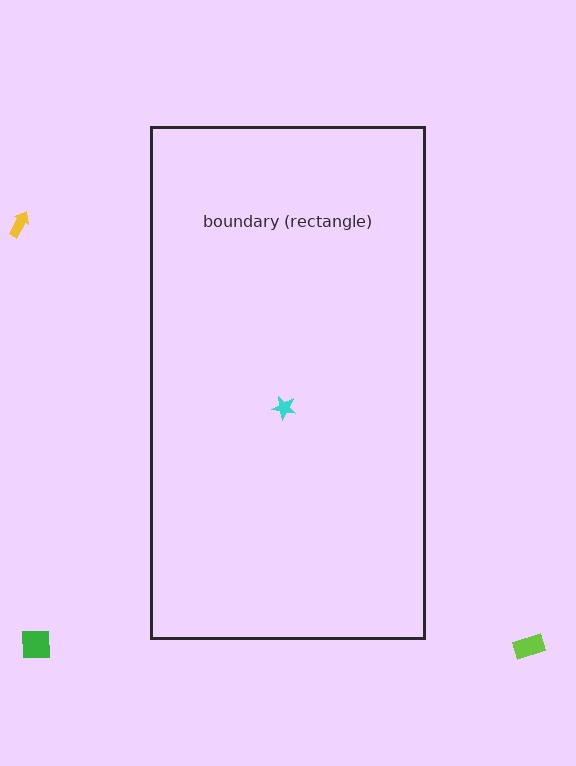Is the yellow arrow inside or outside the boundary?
Outside.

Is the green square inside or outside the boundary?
Outside.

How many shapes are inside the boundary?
1 inside, 3 outside.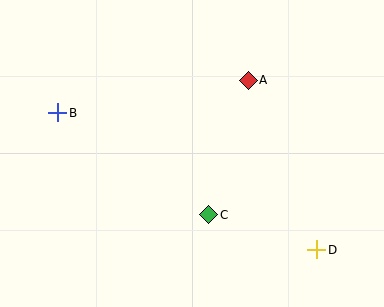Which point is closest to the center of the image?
Point C at (209, 215) is closest to the center.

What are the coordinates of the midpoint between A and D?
The midpoint between A and D is at (283, 165).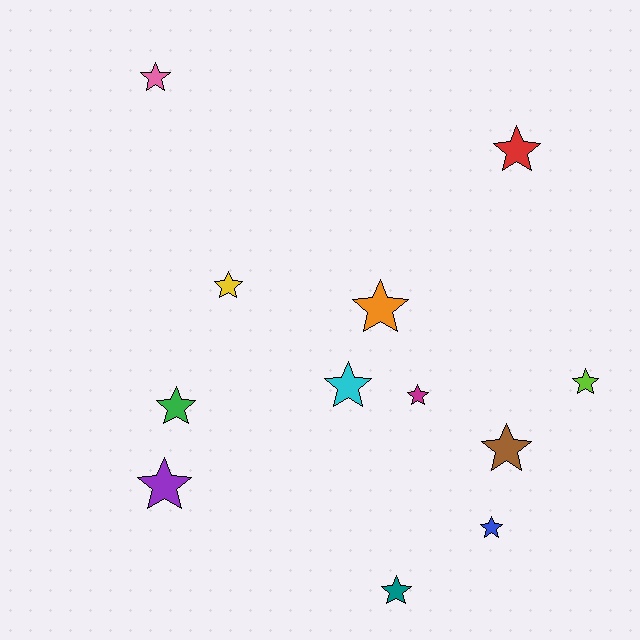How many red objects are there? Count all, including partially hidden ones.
There is 1 red object.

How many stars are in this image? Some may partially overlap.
There are 12 stars.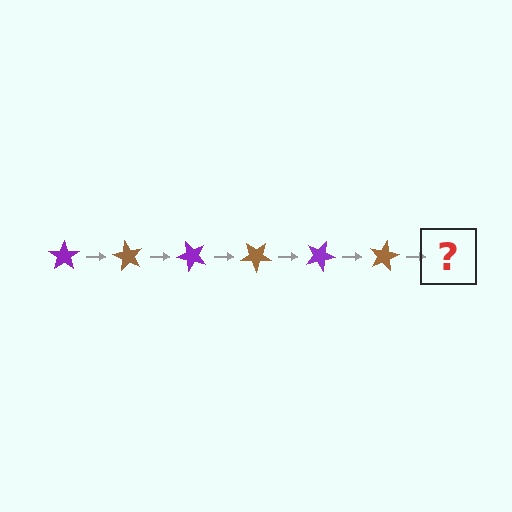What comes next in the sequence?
The next element should be a purple star, rotated 360 degrees from the start.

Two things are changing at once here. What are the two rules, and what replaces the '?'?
The two rules are that it rotates 60 degrees each step and the color cycles through purple and brown. The '?' should be a purple star, rotated 360 degrees from the start.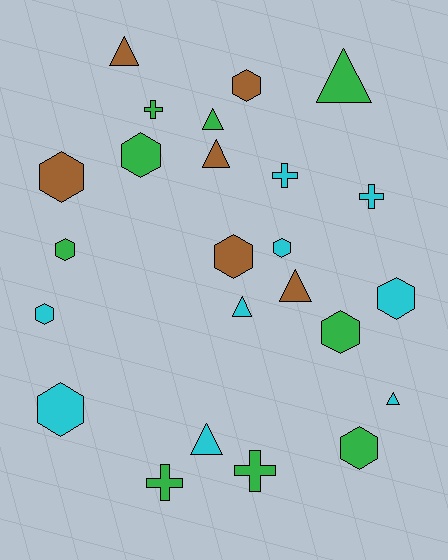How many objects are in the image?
There are 24 objects.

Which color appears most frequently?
Green, with 9 objects.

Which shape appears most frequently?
Hexagon, with 11 objects.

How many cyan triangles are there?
There are 3 cyan triangles.